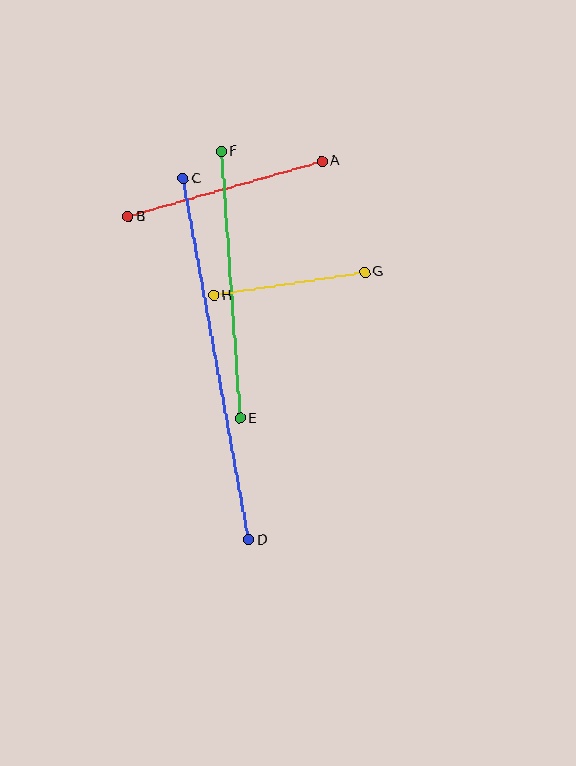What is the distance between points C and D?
The distance is approximately 367 pixels.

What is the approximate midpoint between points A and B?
The midpoint is at approximately (225, 189) pixels.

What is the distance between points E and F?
The distance is approximately 268 pixels.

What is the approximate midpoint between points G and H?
The midpoint is at approximately (289, 284) pixels.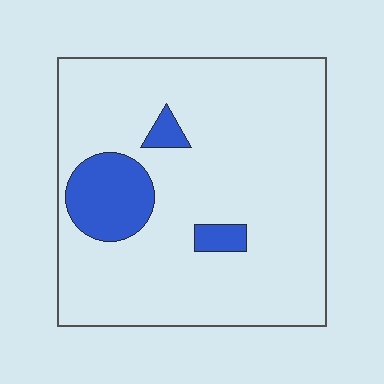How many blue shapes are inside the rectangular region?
3.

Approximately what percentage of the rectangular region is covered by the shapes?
Approximately 10%.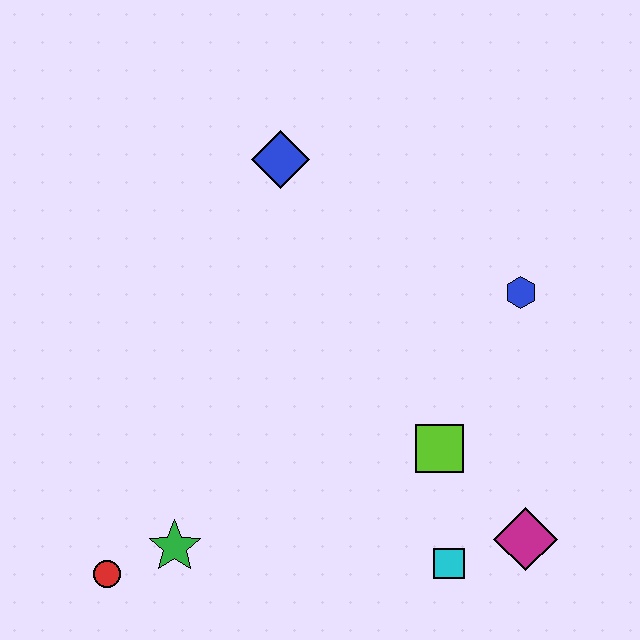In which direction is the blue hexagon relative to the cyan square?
The blue hexagon is above the cyan square.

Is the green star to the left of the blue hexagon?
Yes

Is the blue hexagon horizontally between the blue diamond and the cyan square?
No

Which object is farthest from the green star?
The blue hexagon is farthest from the green star.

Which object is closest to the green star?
The red circle is closest to the green star.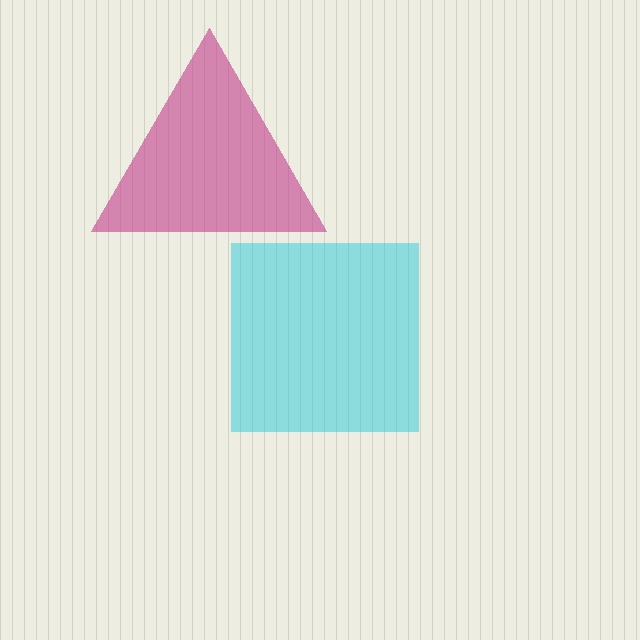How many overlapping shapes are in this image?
There are 2 overlapping shapes in the image.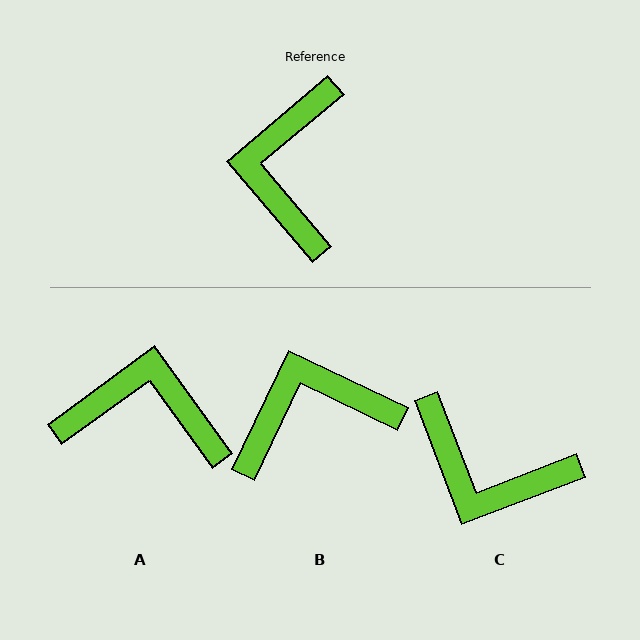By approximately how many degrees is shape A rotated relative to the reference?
Approximately 94 degrees clockwise.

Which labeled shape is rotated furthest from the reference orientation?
A, about 94 degrees away.